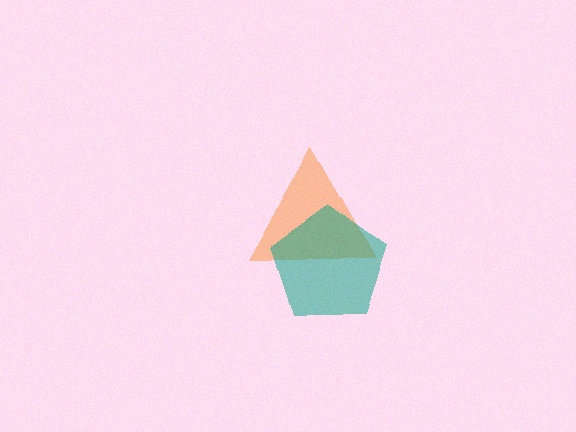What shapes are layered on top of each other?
The layered shapes are: an orange triangle, a teal pentagon.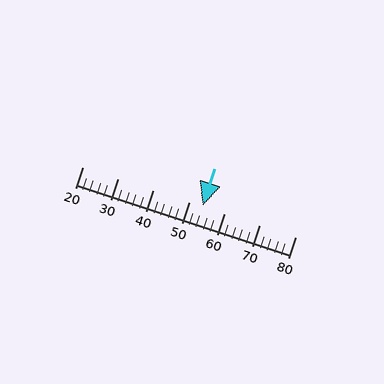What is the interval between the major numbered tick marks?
The major tick marks are spaced 10 units apart.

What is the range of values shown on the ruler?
The ruler shows values from 20 to 80.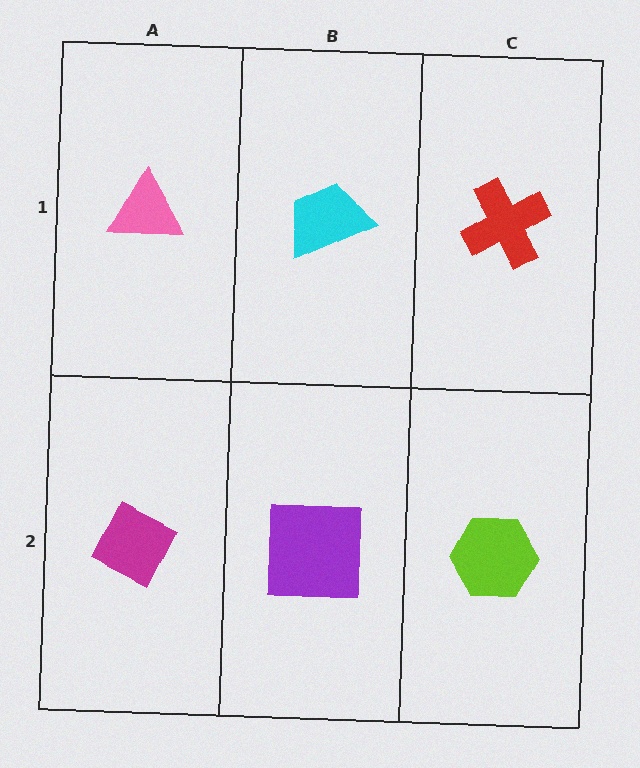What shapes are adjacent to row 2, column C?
A red cross (row 1, column C), a purple square (row 2, column B).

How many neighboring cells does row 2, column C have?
2.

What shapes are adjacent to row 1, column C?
A lime hexagon (row 2, column C), a cyan trapezoid (row 1, column B).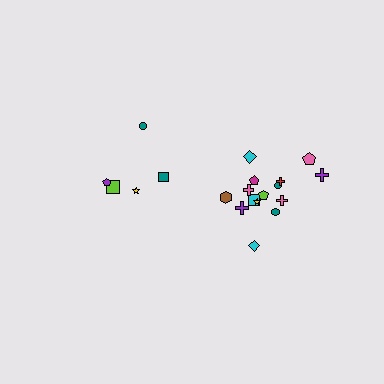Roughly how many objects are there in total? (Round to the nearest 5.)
Roughly 20 objects in total.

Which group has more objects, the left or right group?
The right group.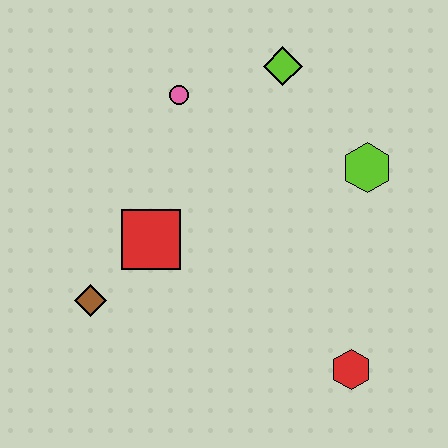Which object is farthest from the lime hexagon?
The brown diamond is farthest from the lime hexagon.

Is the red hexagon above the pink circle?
No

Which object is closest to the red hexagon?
The lime hexagon is closest to the red hexagon.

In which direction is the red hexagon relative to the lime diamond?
The red hexagon is below the lime diamond.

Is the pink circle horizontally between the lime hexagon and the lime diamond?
No